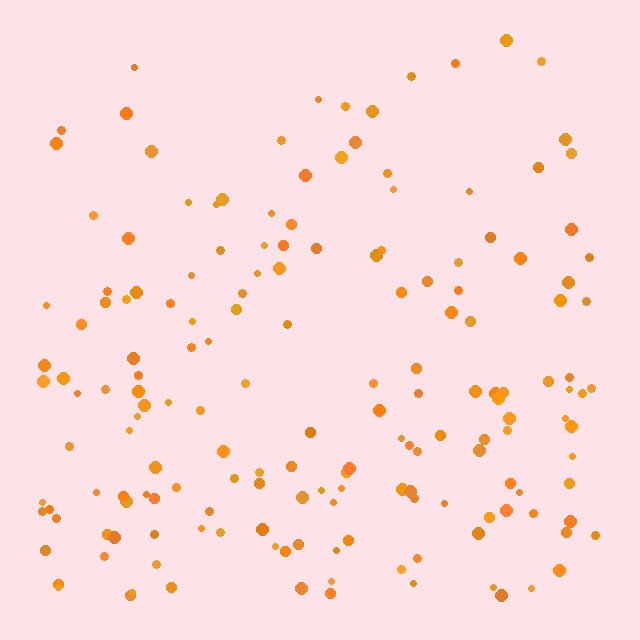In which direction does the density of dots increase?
From top to bottom, with the bottom side densest.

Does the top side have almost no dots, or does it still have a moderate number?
Still a moderate number, just noticeably fewer than the bottom.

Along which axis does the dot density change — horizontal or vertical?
Vertical.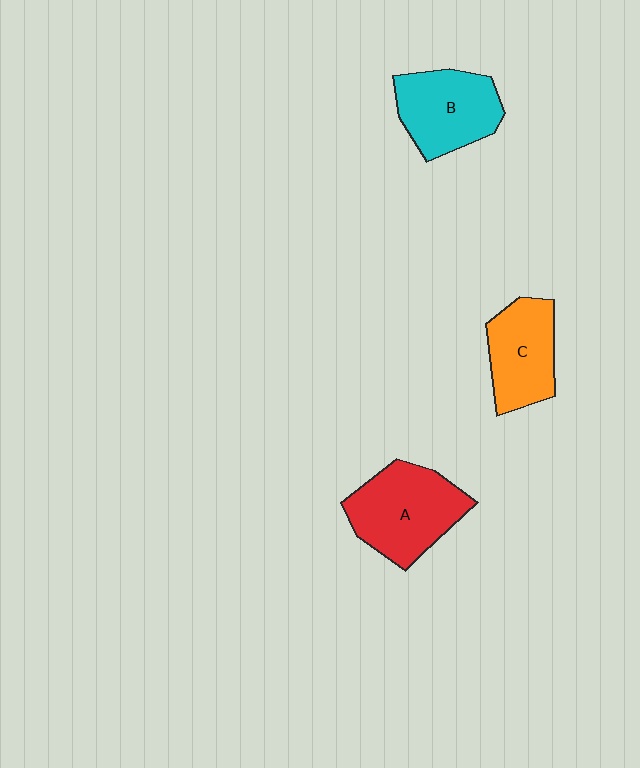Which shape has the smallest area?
Shape C (orange).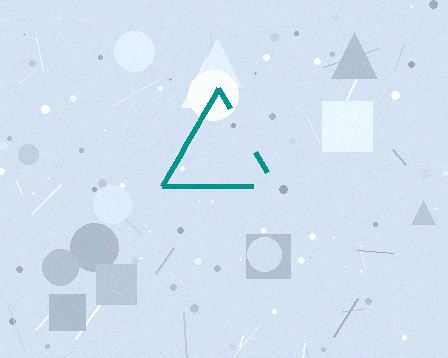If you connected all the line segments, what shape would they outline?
They would outline a triangle.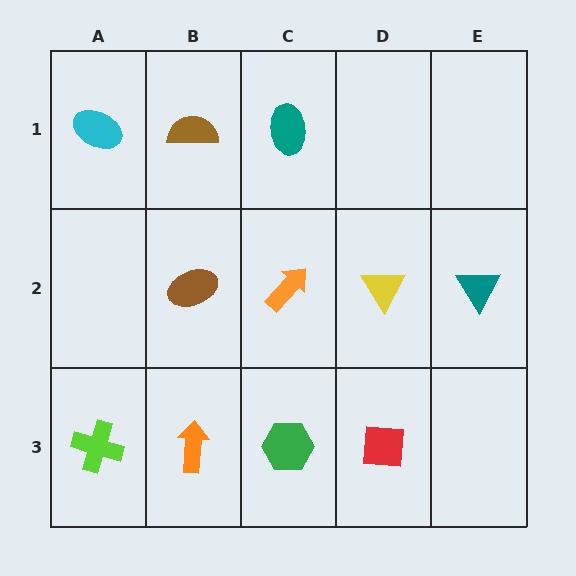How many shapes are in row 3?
4 shapes.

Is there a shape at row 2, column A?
No, that cell is empty.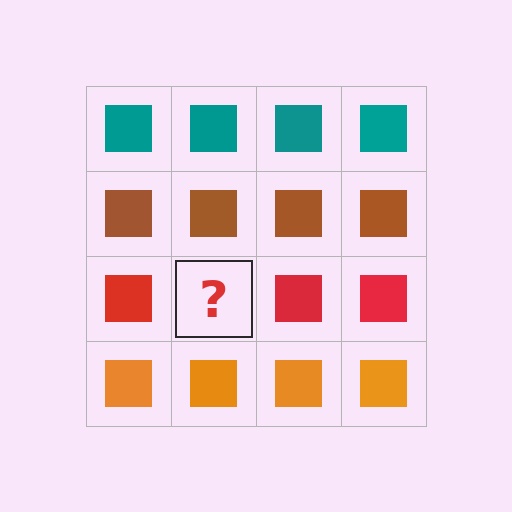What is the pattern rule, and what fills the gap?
The rule is that each row has a consistent color. The gap should be filled with a red square.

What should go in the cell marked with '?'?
The missing cell should contain a red square.